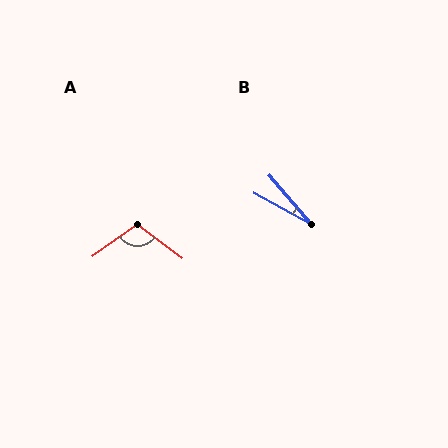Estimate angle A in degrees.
Approximately 108 degrees.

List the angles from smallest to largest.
B (21°), A (108°).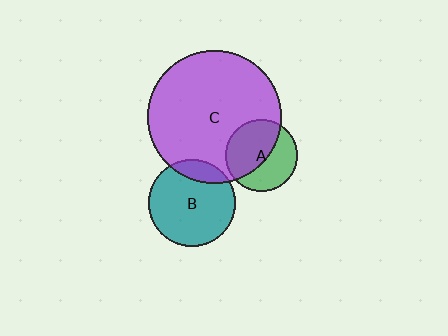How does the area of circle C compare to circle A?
Approximately 3.5 times.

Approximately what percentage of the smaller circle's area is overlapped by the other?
Approximately 15%.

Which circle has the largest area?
Circle C (purple).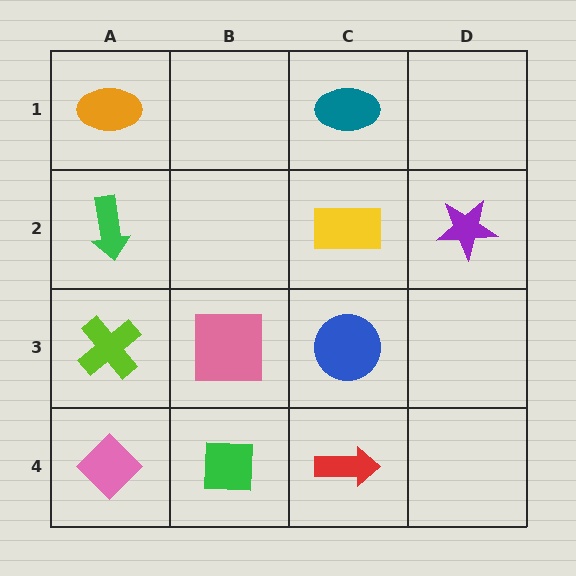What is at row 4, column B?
A green square.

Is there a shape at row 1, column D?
No, that cell is empty.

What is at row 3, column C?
A blue circle.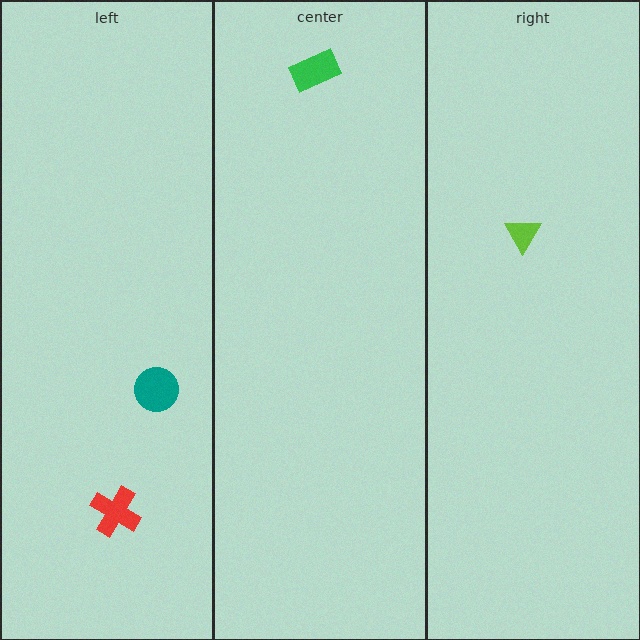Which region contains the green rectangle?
The center region.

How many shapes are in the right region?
1.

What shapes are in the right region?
The lime triangle.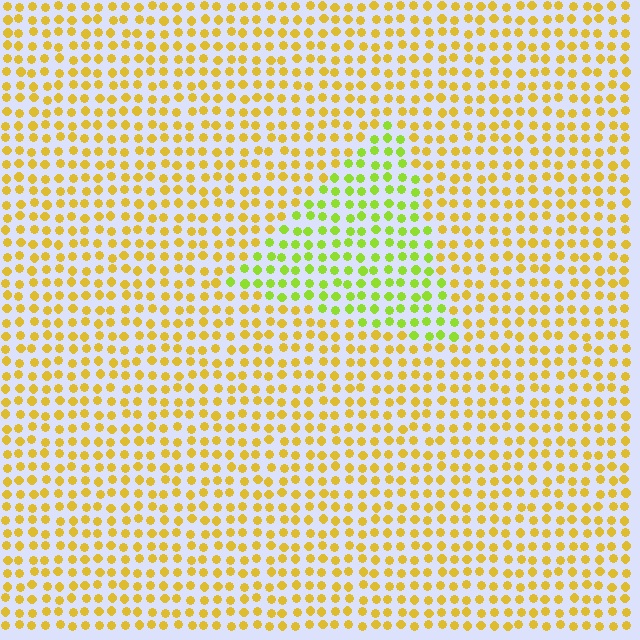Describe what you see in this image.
The image is filled with small yellow elements in a uniform arrangement. A triangle-shaped region is visible where the elements are tinted to a slightly different hue, forming a subtle color boundary.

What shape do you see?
I see a triangle.